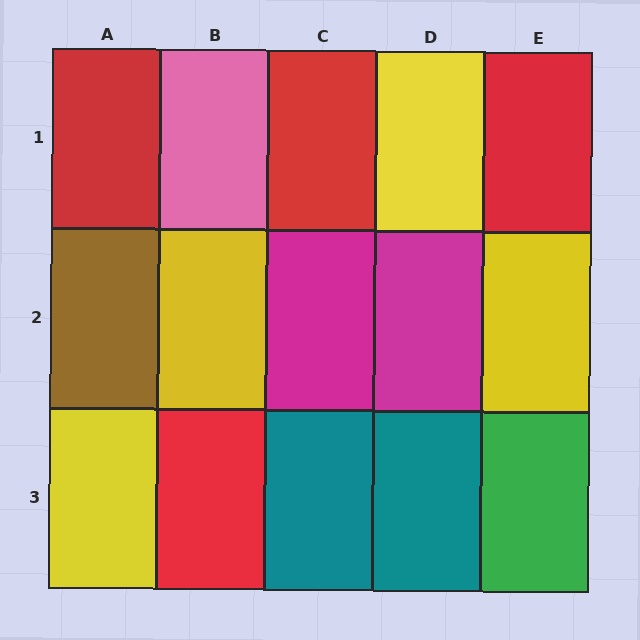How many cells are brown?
1 cell is brown.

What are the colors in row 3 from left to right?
Yellow, red, teal, teal, green.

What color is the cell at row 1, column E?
Red.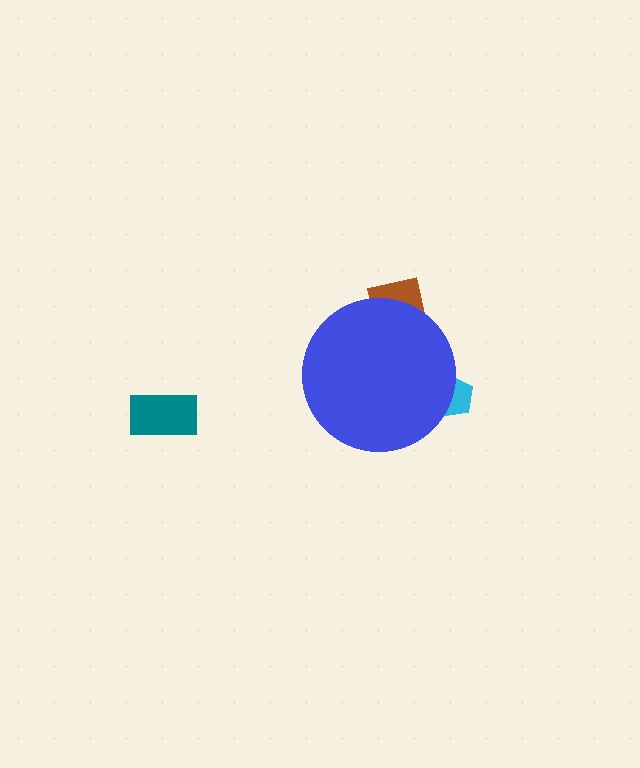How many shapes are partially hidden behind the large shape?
2 shapes are partially hidden.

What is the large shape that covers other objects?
A blue circle.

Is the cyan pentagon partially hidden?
Yes, the cyan pentagon is partially hidden behind the blue circle.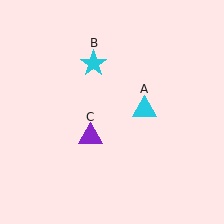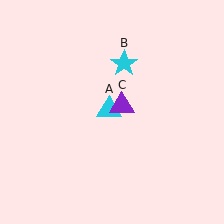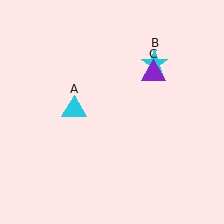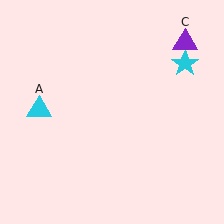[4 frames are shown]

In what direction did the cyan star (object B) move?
The cyan star (object B) moved right.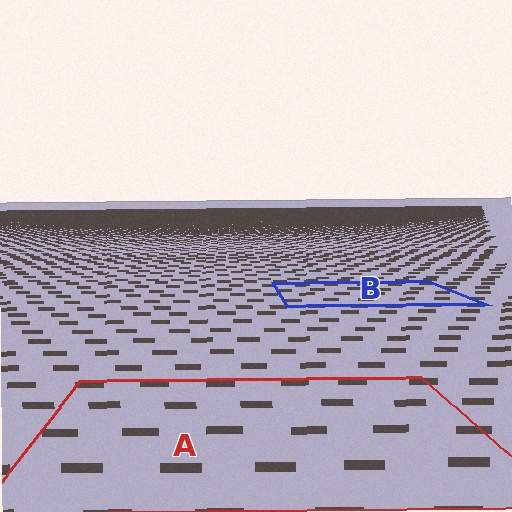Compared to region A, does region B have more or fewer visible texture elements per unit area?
Region B has more texture elements per unit area — they are packed more densely because it is farther away.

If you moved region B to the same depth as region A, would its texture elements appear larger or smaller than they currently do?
They would appear larger. At a closer depth, the same texture elements are projected at a bigger on-screen size.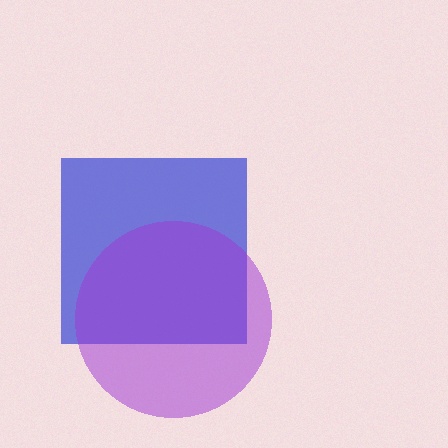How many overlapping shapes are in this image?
There are 2 overlapping shapes in the image.